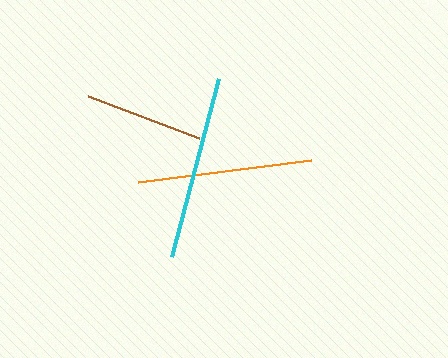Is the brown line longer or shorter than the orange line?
The orange line is longer than the brown line.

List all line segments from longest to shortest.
From longest to shortest: cyan, orange, brown.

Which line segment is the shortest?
The brown line is the shortest at approximately 118 pixels.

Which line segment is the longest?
The cyan line is the longest at approximately 184 pixels.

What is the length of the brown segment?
The brown segment is approximately 118 pixels long.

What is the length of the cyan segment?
The cyan segment is approximately 184 pixels long.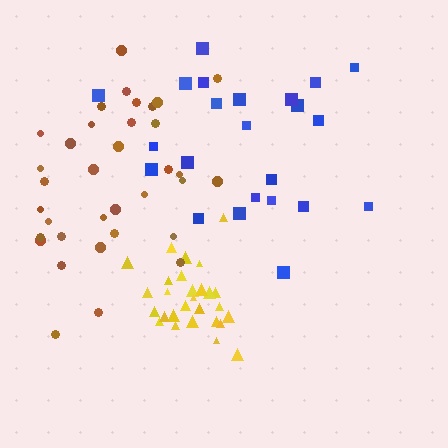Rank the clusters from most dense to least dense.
yellow, brown, blue.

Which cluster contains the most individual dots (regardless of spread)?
Brown (35).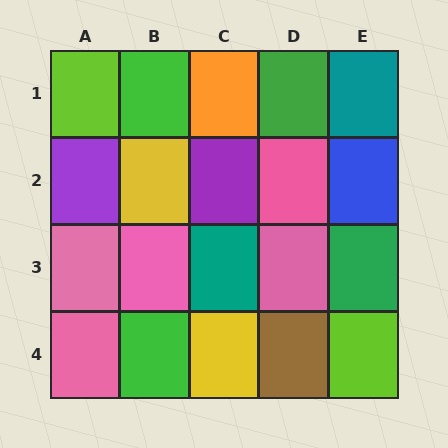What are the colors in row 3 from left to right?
Pink, pink, teal, pink, green.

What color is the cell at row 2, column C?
Purple.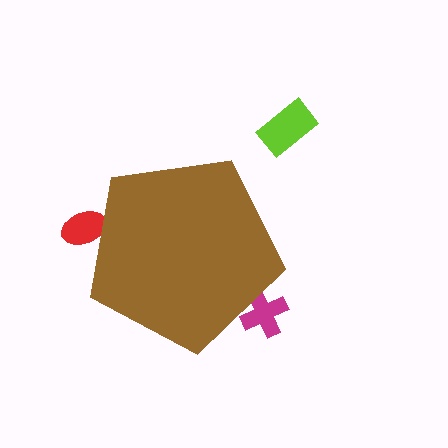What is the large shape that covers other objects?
A brown pentagon.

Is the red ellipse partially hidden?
Yes, the red ellipse is partially hidden behind the brown pentagon.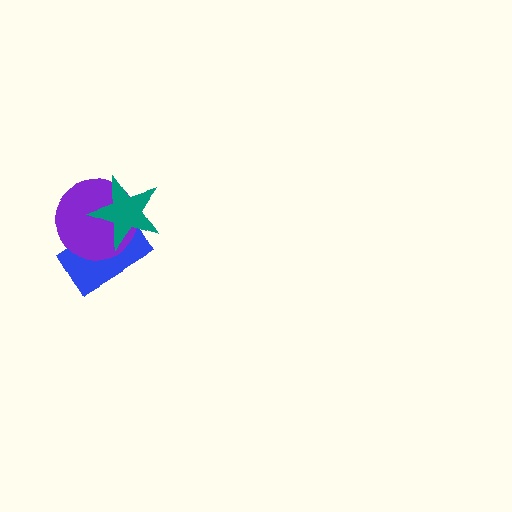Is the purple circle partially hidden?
Yes, it is partially covered by another shape.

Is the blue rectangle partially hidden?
Yes, it is partially covered by another shape.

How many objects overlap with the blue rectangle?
2 objects overlap with the blue rectangle.